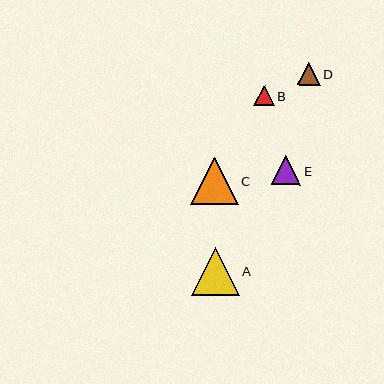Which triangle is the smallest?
Triangle B is the smallest with a size of approximately 20 pixels.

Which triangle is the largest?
Triangle A is the largest with a size of approximately 48 pixels.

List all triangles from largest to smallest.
From largest to smallest: A, C, E, D, B.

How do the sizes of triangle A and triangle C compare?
Triangle A and triangle C are approximately the same size.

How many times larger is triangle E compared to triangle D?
Triangle E is approximately 1.3 times the size of triangle D.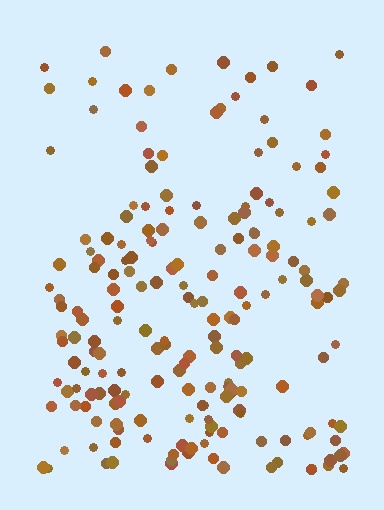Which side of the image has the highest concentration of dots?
The bottom.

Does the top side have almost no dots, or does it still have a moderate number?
Still a moderate number, just noticeably fewer than the bottom.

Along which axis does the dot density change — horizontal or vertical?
Vertical.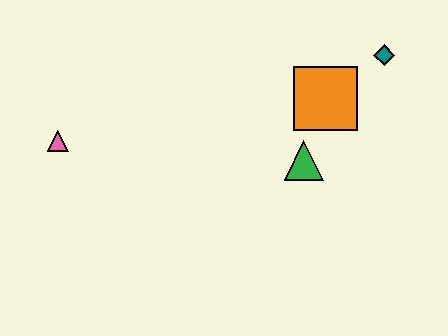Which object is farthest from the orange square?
The pink triangle is farthest from the orange square.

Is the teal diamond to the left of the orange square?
No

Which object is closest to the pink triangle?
The green triangle is closest to the pink triangle.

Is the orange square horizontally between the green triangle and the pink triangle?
No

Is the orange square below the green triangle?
No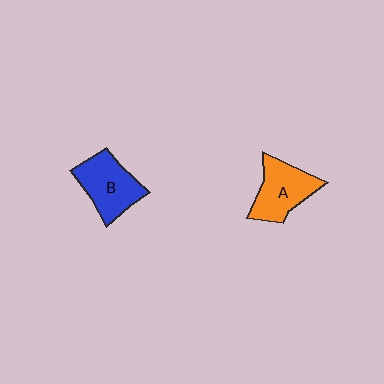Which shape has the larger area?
Shape B (blue).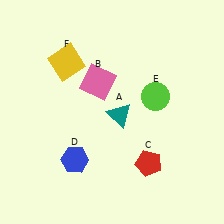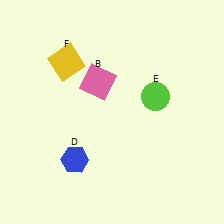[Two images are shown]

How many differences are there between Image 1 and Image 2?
There are 2 differences between the two images.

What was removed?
The teal triangle (A), the red pentagon (C) were removed in Image 2.